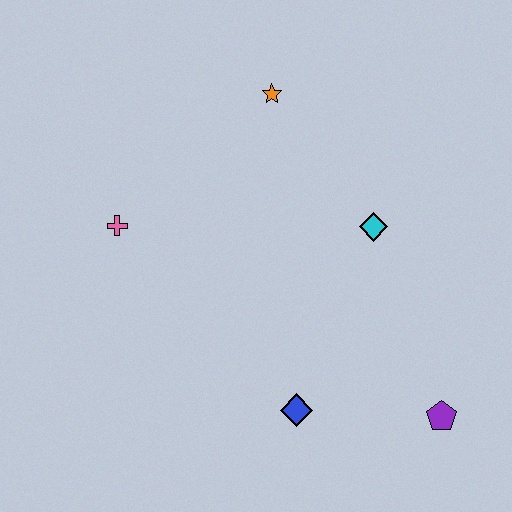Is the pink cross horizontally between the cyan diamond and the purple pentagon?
No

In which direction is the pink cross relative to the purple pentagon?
The pink cross is to the left of the purple pentagon.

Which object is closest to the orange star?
The cyan diamond is closest to the orange star.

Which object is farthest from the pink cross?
The purple pentagon is farthest from the pink cross.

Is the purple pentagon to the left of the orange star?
No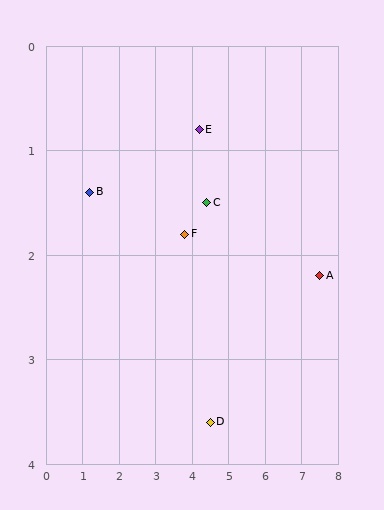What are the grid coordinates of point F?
Point F is at approximately (3.8, 1.8).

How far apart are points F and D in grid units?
Points F and D are about 1.9 grid units apart.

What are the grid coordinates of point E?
Point E is at approximately (4.2, 0.8).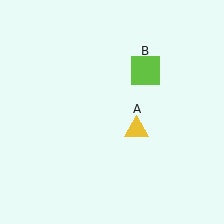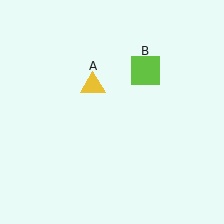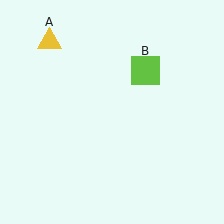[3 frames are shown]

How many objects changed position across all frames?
1 object changed position: yellow triangle (object A).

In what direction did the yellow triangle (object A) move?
The yellow triangle (object A) moved up and to the left.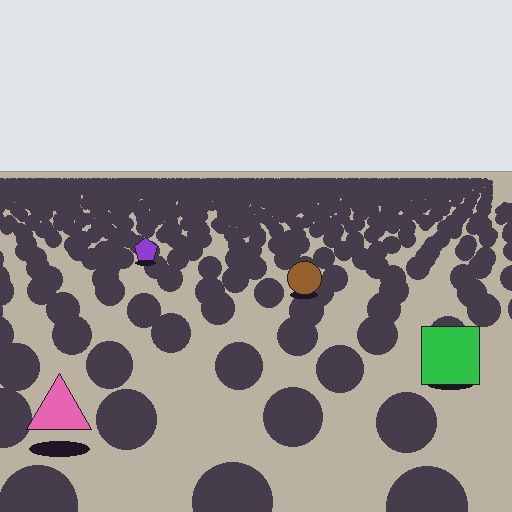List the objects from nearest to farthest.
From nearest to farthest: the pink triangle, the green square, the brown circle, the purple pentagon.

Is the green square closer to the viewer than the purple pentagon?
Yes. The green square is closer — you can tell from the texture gradient: the ground texture is coarser near it.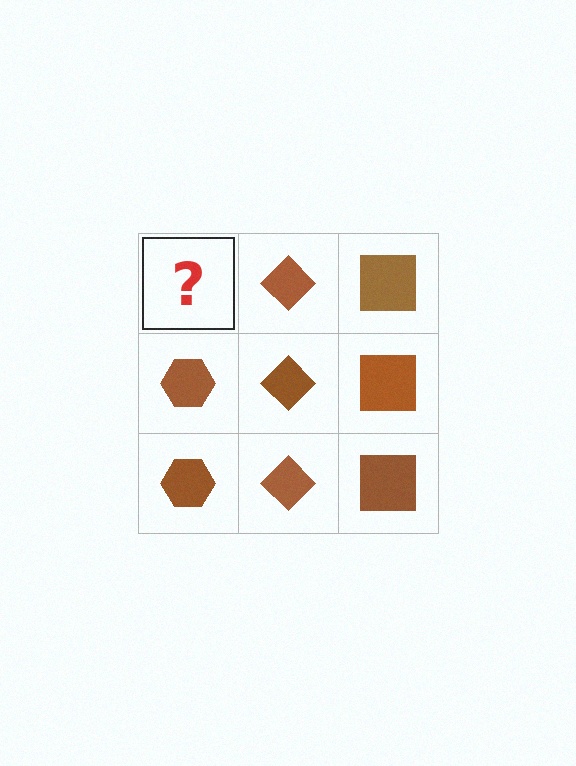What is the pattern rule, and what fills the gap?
The rule is that each column has a consistent shape. The gap should be filled with a brown hexagon.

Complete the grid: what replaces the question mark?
The question mark should be replaced with a brown hexagon.